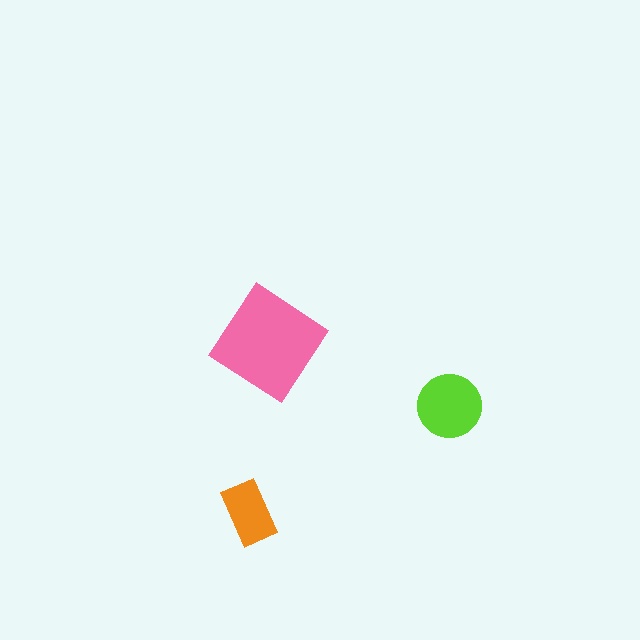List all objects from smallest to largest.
The orange rectangle, the lime circle, the pink diamond.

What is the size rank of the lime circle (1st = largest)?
2nd.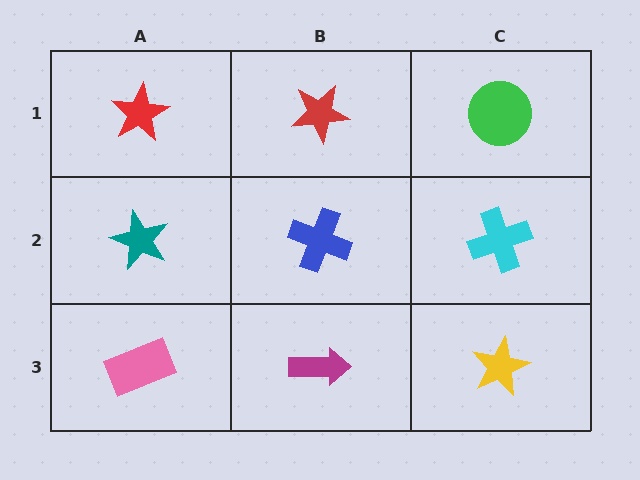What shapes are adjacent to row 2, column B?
A red star (row 1, column B), a magenta arrow (row 3, column B), a teal star (row 2, column A), a cyan cross (row 2, column C).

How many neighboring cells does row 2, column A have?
3.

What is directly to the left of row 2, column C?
A blue cross.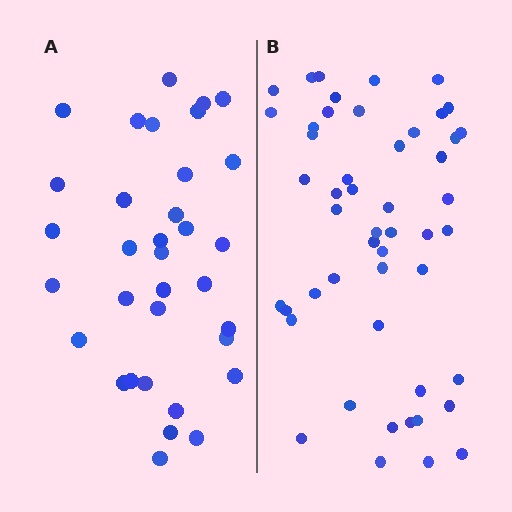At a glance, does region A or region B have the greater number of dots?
Region B (the right region) has more dots.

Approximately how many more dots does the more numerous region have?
Region B has approximately 15 more dots than region A.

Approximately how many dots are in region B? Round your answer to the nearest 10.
About 50 dots.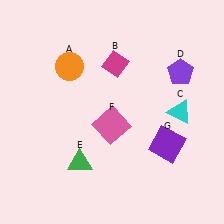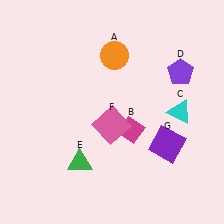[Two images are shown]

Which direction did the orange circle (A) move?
The orange circle (A) moved right.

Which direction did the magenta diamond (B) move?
The magenta diamond (B) moved down.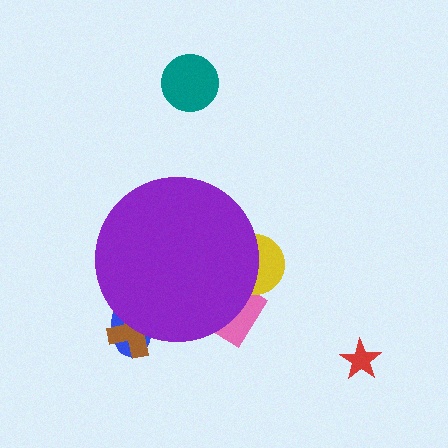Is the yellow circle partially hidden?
Yes, the yellow circle is partially hidden behind the purple circle.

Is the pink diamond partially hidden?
Yes, the pink diamond is partially hidden behind the purple circle.